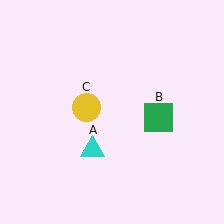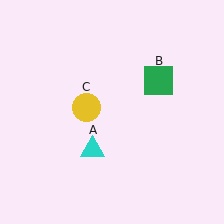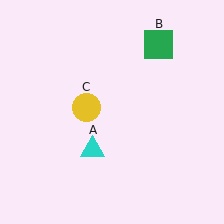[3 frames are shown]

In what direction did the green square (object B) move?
The green square (object B) moved up.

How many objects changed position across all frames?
1 object changed position: green square (object B).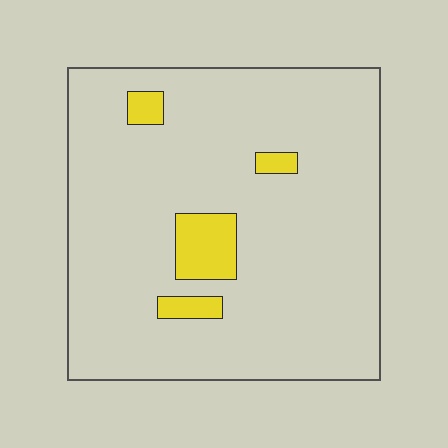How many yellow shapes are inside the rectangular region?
4.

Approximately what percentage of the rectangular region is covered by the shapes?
Approximately 10%.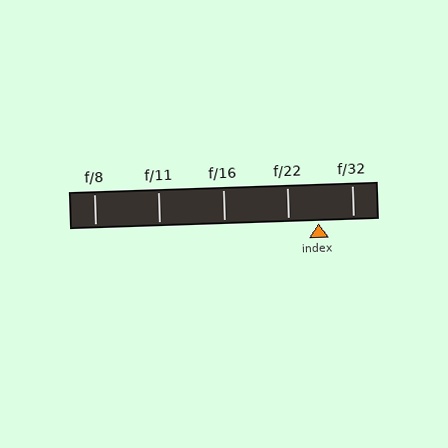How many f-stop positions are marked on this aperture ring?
There are 5 f-stop positions marked.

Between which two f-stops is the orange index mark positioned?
The index mark is between f/22 and f/32.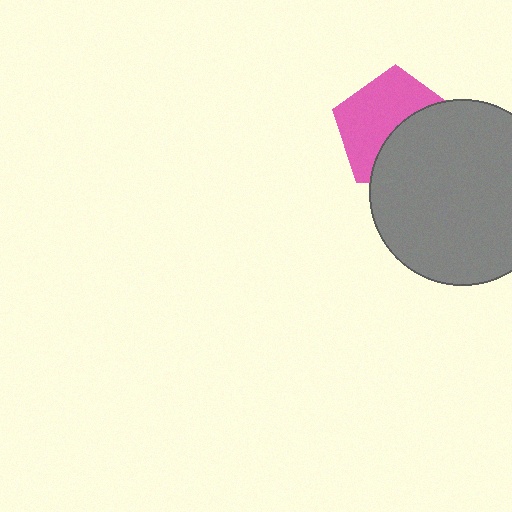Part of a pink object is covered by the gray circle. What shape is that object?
It is a pentagon.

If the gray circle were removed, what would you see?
You would see the complete pink pentagon.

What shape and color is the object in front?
The object in front is a gray circle.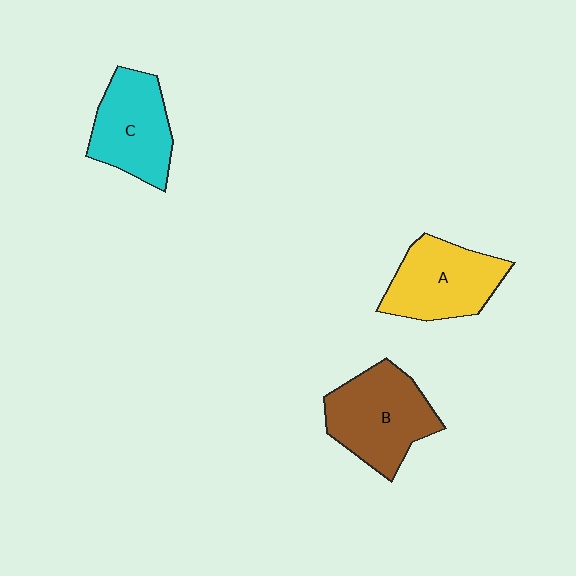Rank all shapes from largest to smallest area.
From largest to smallest: B (brown), A (yellow), C (cyan).